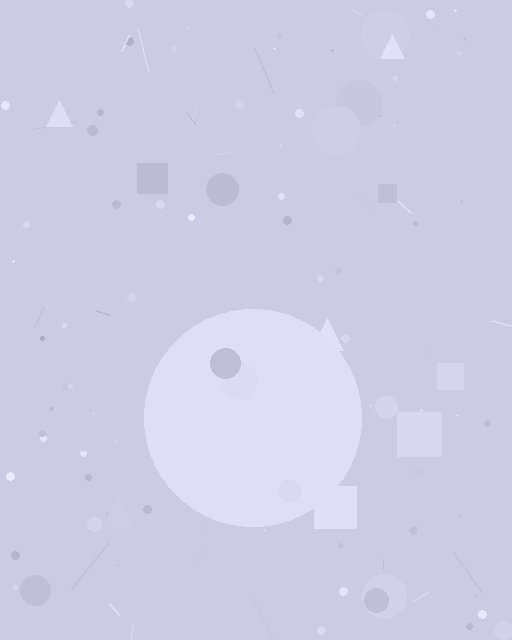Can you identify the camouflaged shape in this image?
The camouflaged shape is a circle.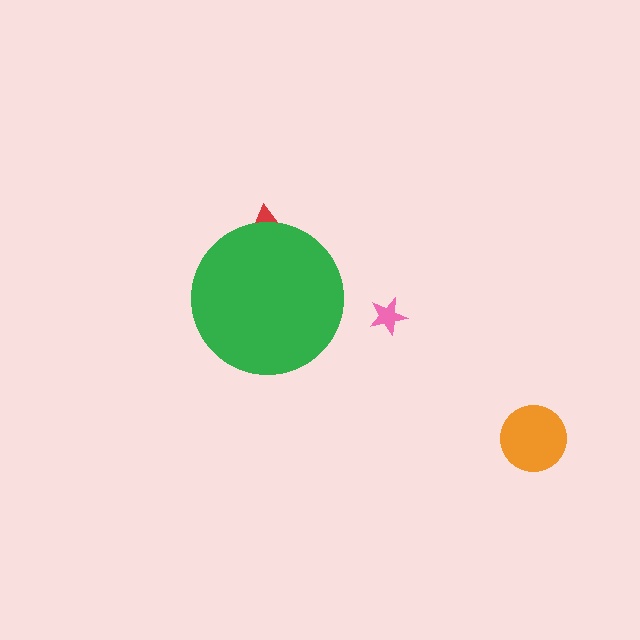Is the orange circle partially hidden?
No, the orange circle is fully visible.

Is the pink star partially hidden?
No, the pink star is fully visible.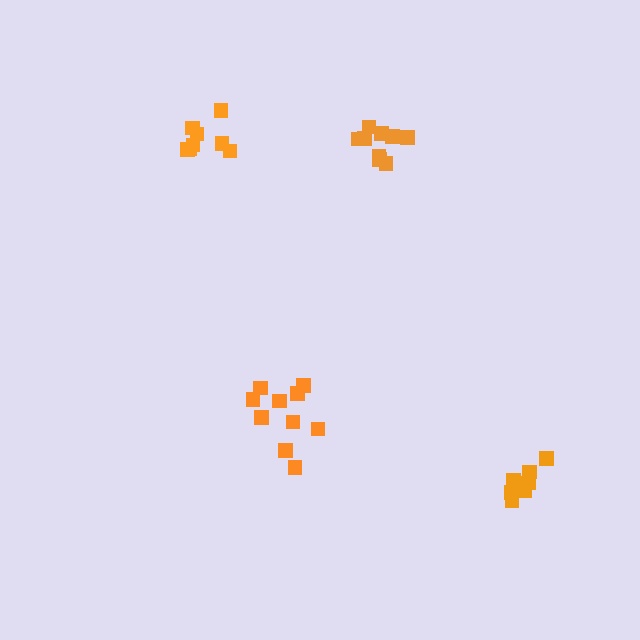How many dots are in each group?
Group 1: 8 dots, Group 2: 9 dots, Group 3: 7 dots, Group 4: 10 dots (34 total).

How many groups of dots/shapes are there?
There are 4 groups.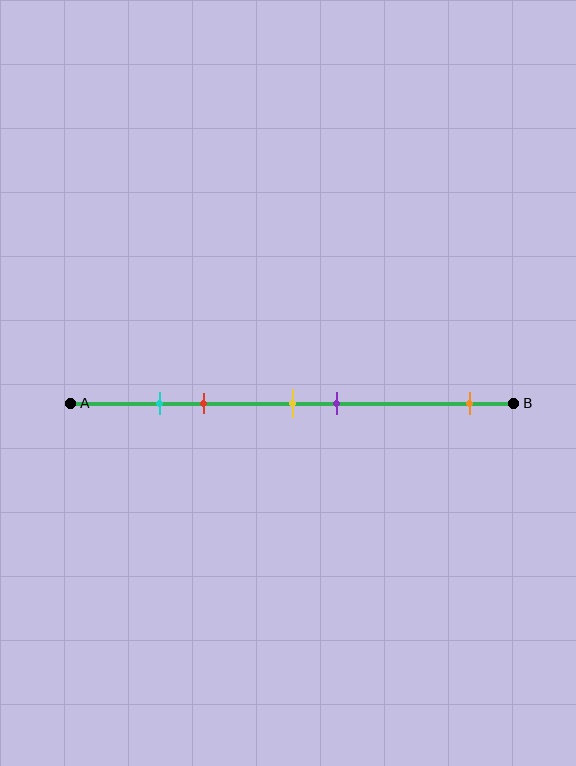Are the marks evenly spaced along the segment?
No, the marks are not evenly spaced.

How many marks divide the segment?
There are 5 marks dividing the segment.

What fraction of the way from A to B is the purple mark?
The purple mark is approximately 60% (0.6) of the way from A to B.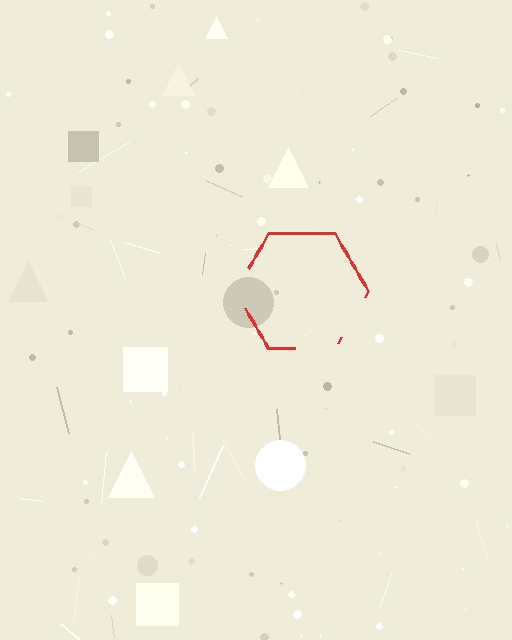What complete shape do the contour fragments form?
The contour fragments form a hexagon.